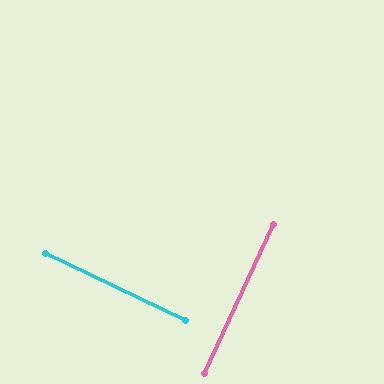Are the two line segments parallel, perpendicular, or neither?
Perpendicular — they meet at approximately 89°.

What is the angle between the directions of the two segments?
Approximately 89 degrees.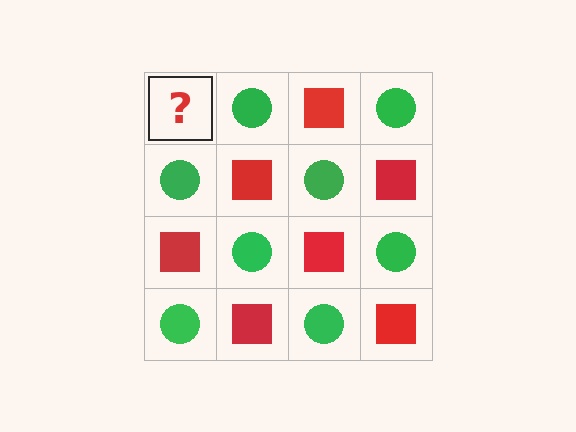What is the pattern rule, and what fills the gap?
The rule is that it alternates red square and green circle in a checkerboard pattern. The gap should be filled with a red square.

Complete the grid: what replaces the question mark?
The question mark should be replaced with a red square.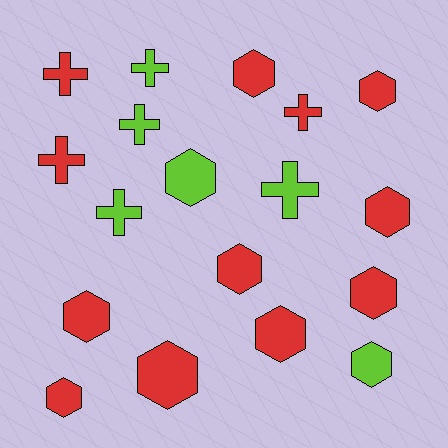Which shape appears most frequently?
Hexagon, with 11 objects.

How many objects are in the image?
There are 18 objects.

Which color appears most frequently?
Red, with 12 objects.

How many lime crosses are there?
There are 4 lime crosses.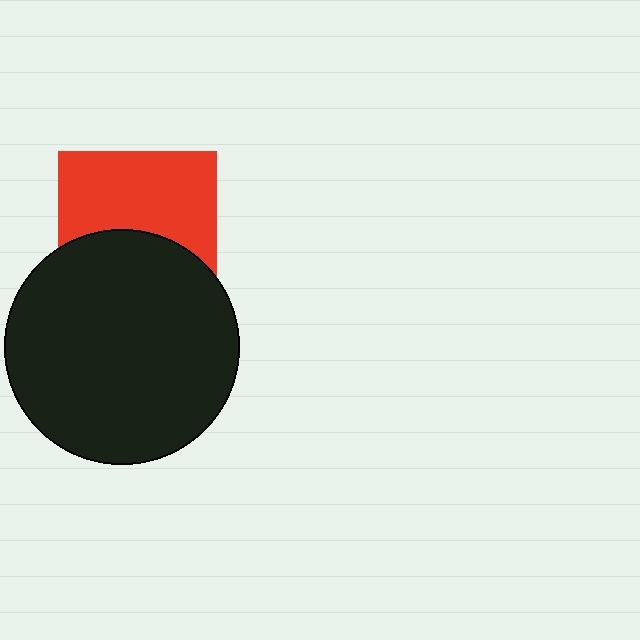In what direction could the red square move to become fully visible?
The red square could move up. That would shift it out from behind the black circle entirely.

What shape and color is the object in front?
The object in front is a black circle.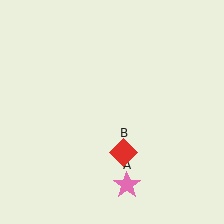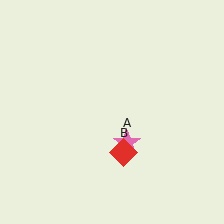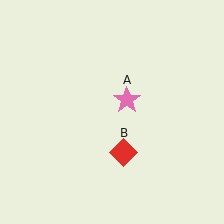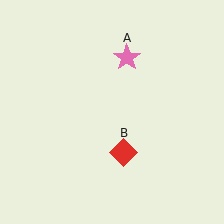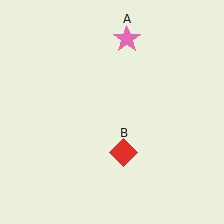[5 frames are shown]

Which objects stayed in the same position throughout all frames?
Red diamond (object B) remained stationary.